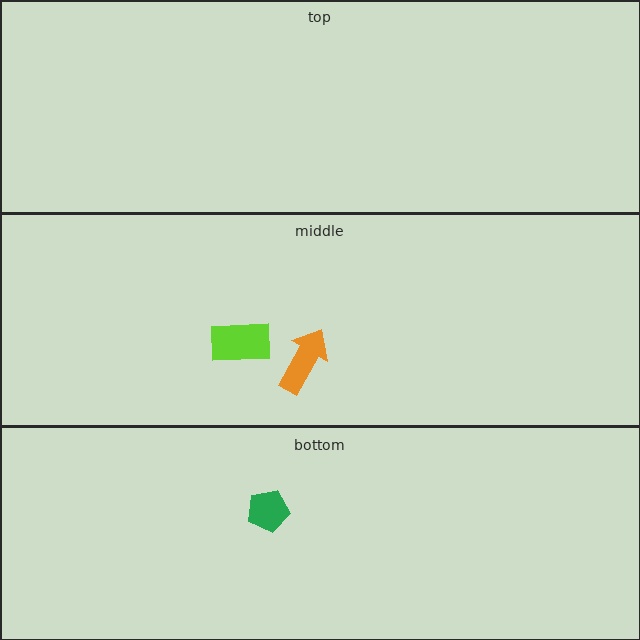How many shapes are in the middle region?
2.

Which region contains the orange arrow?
The middle region.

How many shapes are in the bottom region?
1.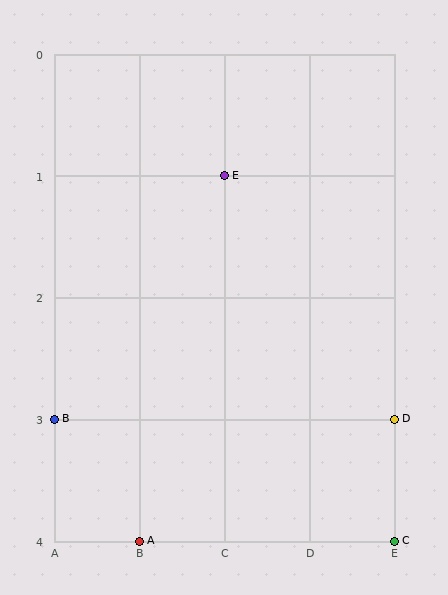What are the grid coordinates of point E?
Point E is at grid coordinates (C, 1).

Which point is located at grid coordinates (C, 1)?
Point E is at (C, 1).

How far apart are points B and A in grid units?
Points B and A are 1 column and 1 row apart (about 1.4 grid units diagonally).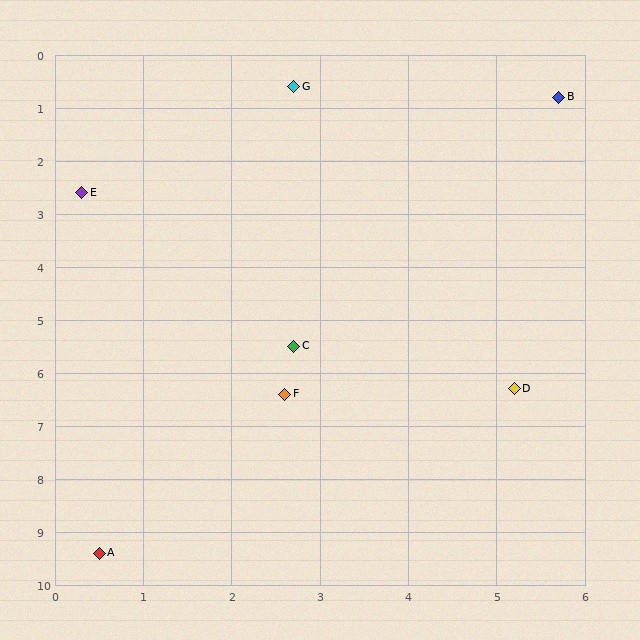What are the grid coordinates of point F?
Point F is at approximately (2.6, 6.4).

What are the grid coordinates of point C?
Point C is at approximately (2.7, 5.5).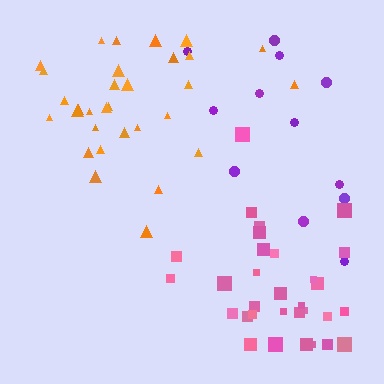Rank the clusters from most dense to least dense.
pink, orange, purple.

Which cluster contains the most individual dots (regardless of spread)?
Pink (32).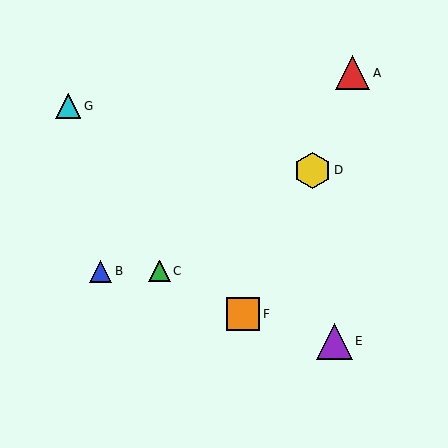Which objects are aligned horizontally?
Objects B, C are aligned horizontally.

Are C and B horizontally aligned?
Yes, both are at y≈271.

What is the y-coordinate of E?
Object E is at y≈341.